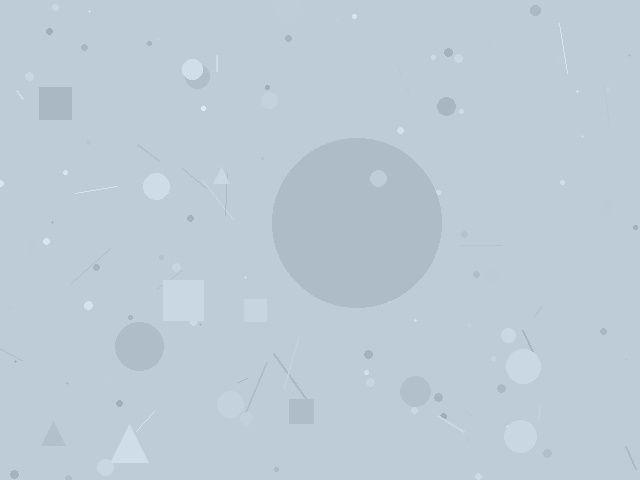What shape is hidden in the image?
A circle is hidden in the image.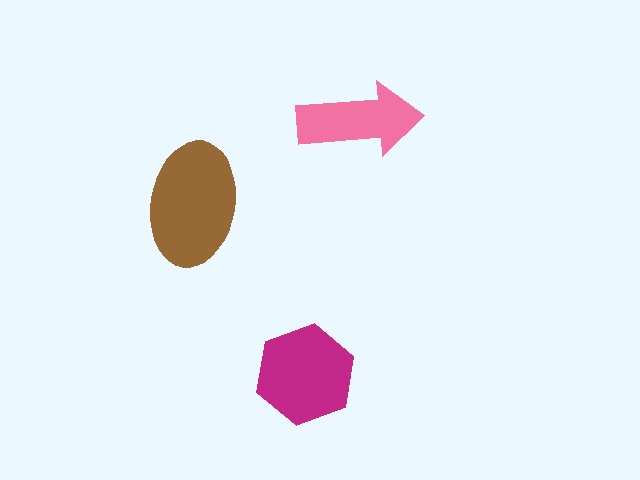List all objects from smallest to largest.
The pink arrow, the magenta hexagon, the brown ellipse.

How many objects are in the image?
There are 3 objects in the image.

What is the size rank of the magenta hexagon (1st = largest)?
2nd.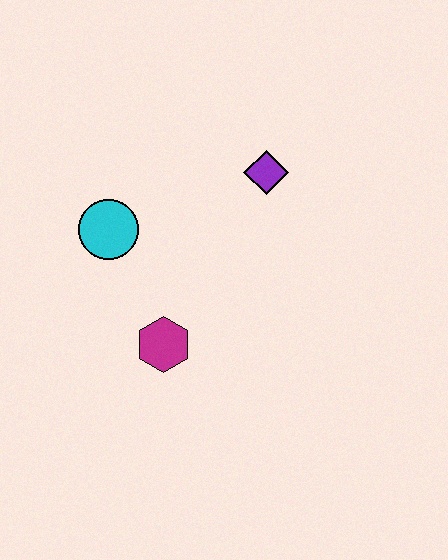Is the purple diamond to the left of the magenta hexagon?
No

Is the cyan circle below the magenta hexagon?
No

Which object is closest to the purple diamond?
The cyan circle is closest to the purple diamond.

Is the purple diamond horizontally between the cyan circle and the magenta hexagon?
No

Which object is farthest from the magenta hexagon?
The purple diamond is farthest from the magenta hexagon.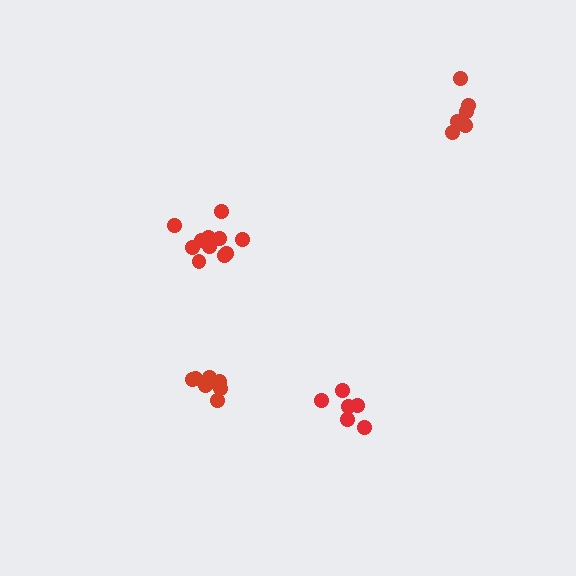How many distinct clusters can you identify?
There are 4 distinct clusters.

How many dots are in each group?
Group 1: 8 dots, Group 2: 11 dots, Group 3: 6 dots, Group 4: 6 dots (31 total).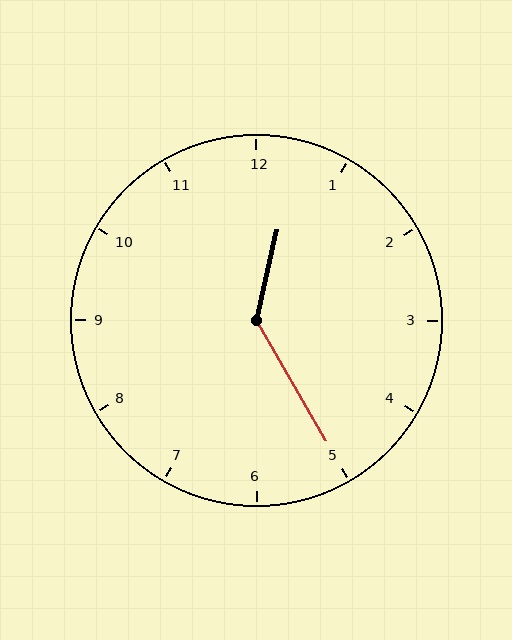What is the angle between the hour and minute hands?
Approximately 138 degrees.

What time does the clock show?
12:25.